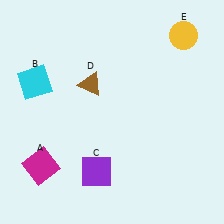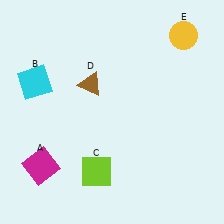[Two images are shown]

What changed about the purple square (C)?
In Image 1, C is purple. In Image 2, it changed to lime.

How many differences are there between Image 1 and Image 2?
There is 1 difference between the two images.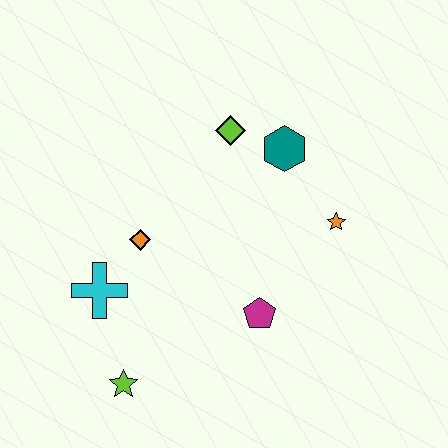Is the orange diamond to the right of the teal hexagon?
No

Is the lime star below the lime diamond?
Yes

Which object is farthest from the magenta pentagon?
The lime diamond is farthest from the magenta pentagon.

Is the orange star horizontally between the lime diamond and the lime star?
No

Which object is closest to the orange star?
The teal hexagon is closest to the orange star.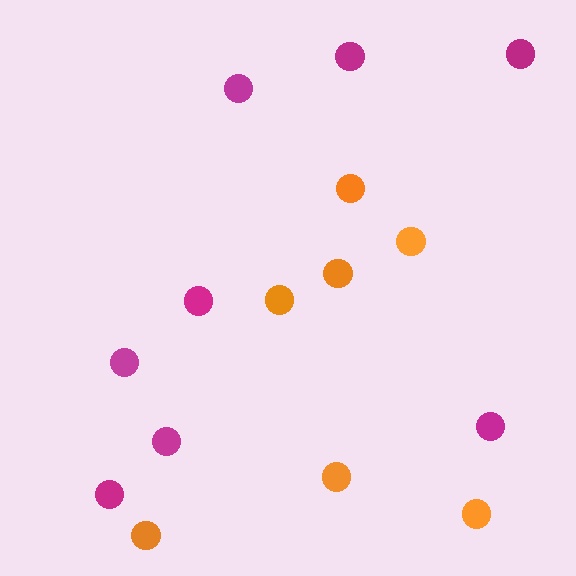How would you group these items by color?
There are 2 groups: one group of orange circles (7) and one group of magenta circles (8).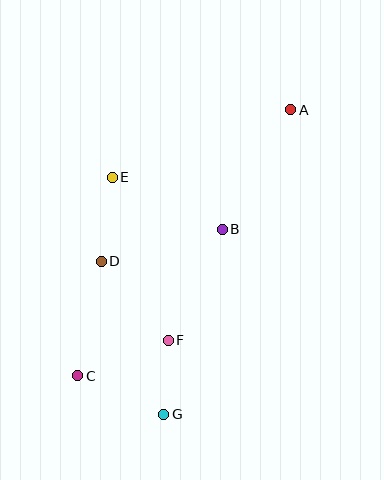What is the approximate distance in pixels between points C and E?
The distance between C and E is approximately 201 pixels.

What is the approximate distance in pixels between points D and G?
The distance between D and G is approximately 166 pixels.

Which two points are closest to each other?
Points F and G are closest to each other.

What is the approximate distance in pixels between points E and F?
The distance between E and F is approximately 172 pixels.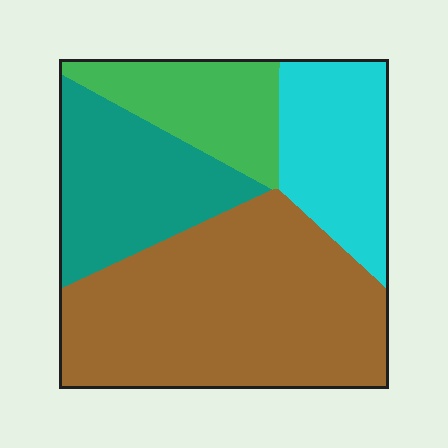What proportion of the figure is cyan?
Cyan covers around 20% of the figure.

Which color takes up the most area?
Brown, at roughly 45%.